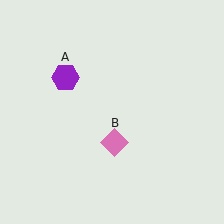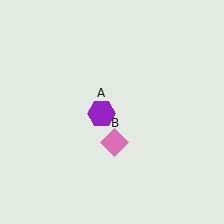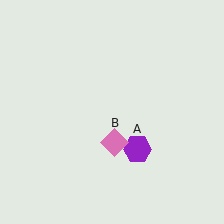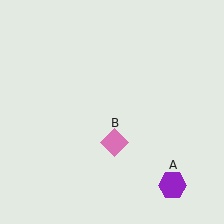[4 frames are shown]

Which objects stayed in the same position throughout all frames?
Pink diamond (object B) remained stationary.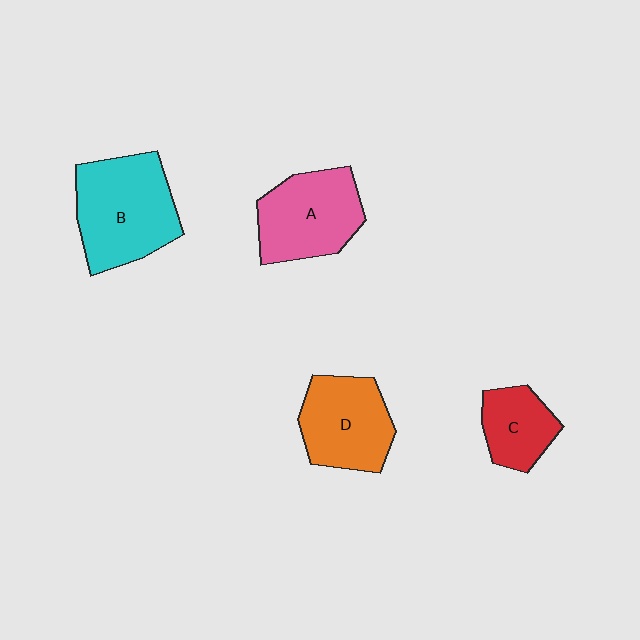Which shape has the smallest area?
Shape C (red).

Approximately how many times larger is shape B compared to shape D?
Approximately 1.3 times.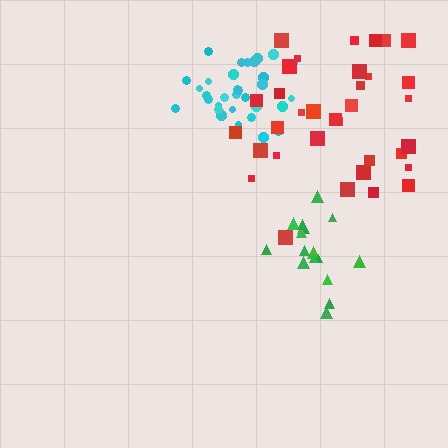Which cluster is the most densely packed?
Cyan.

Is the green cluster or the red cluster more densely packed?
Green.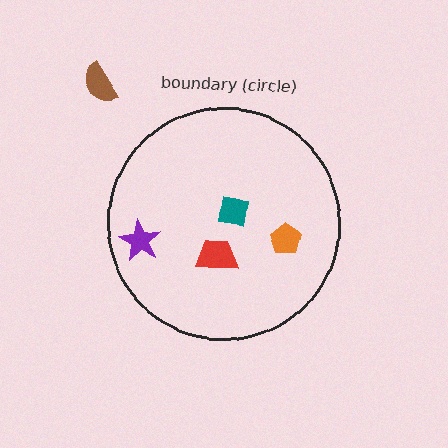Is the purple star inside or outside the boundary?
Inside.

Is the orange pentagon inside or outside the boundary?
Inside.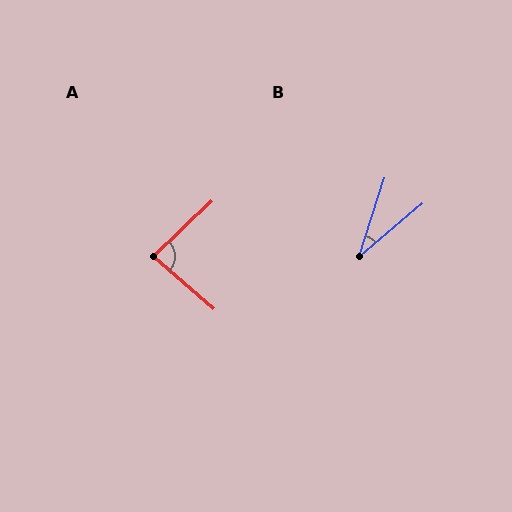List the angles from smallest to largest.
B (32°), A (84°).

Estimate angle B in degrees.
Approximately 32 degrees.